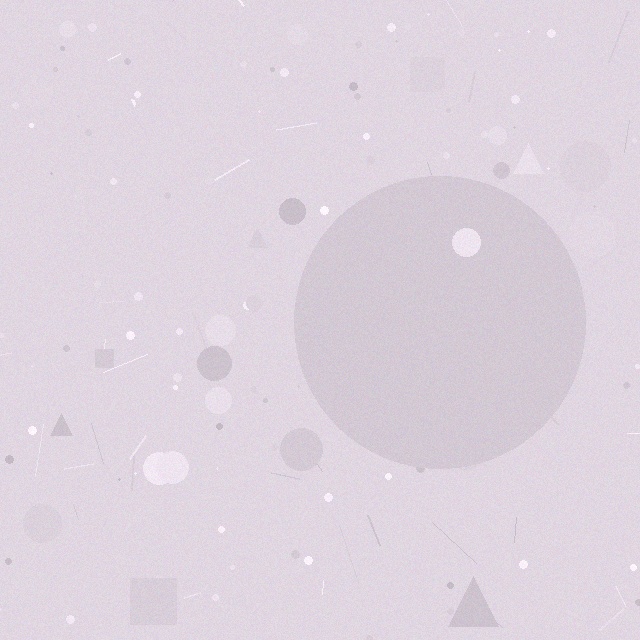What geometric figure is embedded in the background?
A circle is embedded in the background.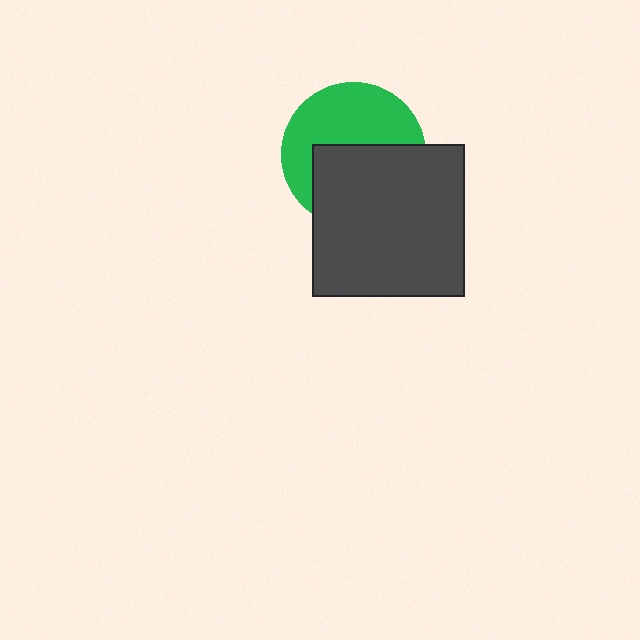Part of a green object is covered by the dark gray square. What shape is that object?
It is a circle.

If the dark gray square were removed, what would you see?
You would see the complete green circle.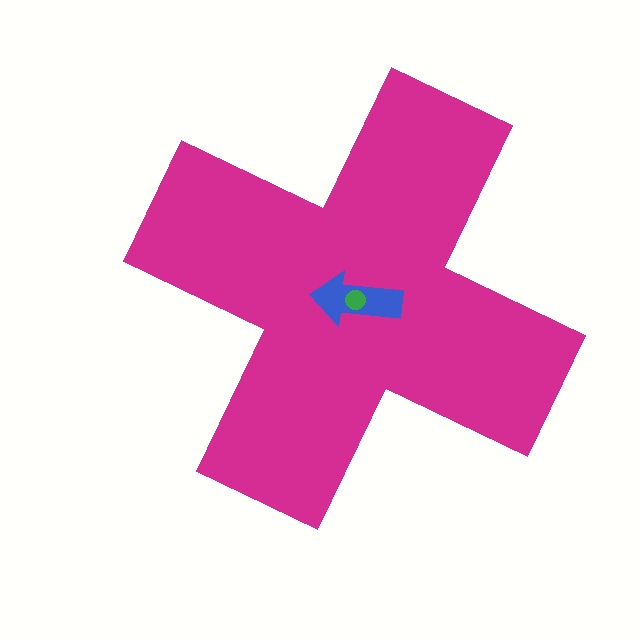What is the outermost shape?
The magenta cross.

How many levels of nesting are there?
3.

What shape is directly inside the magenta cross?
The blue arrow.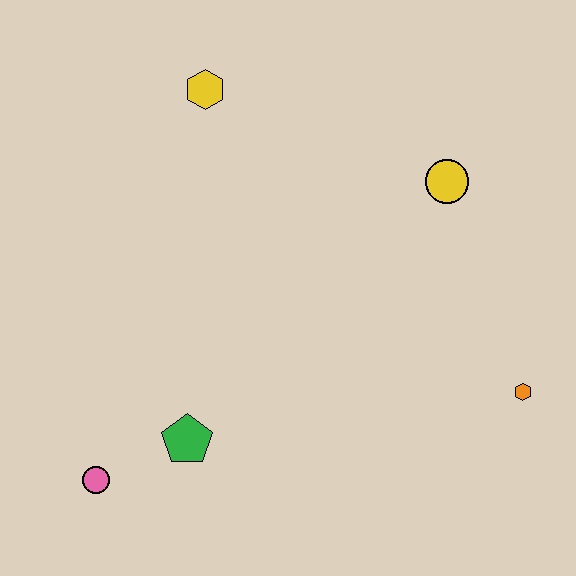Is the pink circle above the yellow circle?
No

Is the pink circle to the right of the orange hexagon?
No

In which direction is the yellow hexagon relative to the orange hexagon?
The yellow hexagon is to the left of the orange hexagon.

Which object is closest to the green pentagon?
The pink circle is closest to the green pentagon.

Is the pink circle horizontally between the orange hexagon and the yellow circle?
No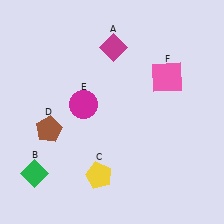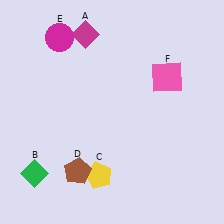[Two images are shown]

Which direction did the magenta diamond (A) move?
The magenta diamond (A) moved left.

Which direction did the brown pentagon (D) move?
The brown pentagon (D) moved down.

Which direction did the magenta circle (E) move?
The magenta circle (E) moved up.